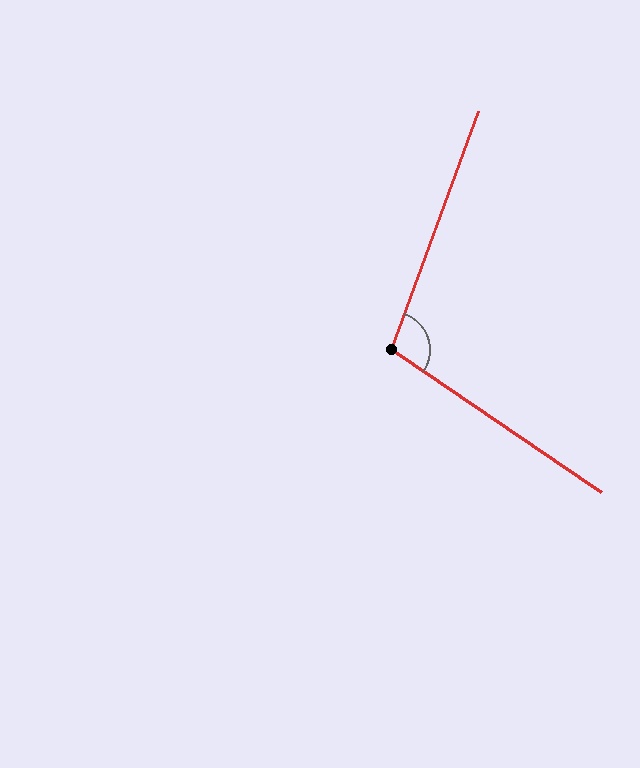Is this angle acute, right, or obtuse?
It is obtuse.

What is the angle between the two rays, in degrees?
Approximately 104 degrees.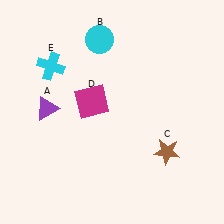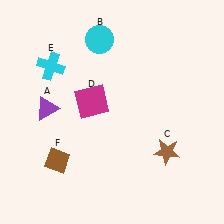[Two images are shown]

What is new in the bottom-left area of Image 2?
A brown diamond (F) was added in the bottom-left area of Image 2.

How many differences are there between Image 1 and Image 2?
There is 1 difference between the two images.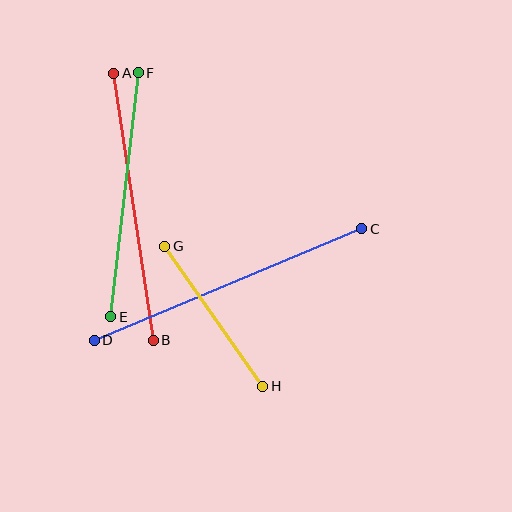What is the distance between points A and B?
The distance is approximately 270 pixels.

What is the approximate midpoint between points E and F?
The midpoint is at approximately (125, 195) pixels.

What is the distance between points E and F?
The distance is approximately 245 pixels.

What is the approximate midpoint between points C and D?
The midpoint is at approximately (228, 285) pixels.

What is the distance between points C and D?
The distance is approximately 290 pixels.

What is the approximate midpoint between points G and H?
The midpoint is at approximately (214, 316) pixels.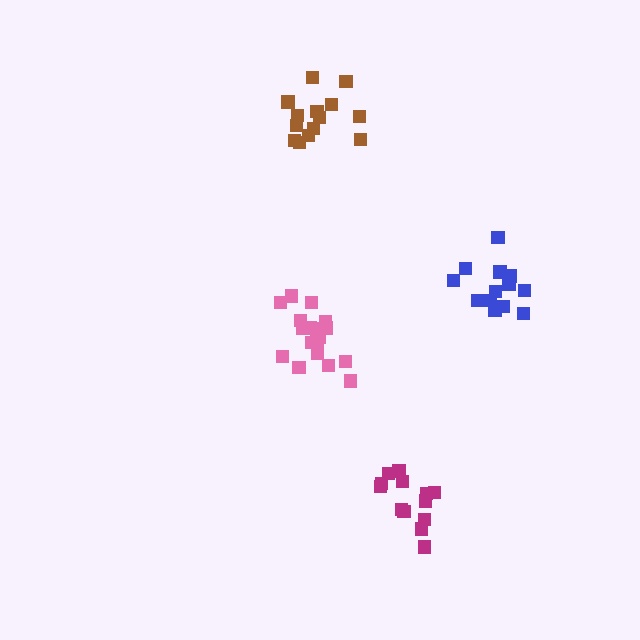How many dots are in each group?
Group 1: 18 dots, Group 2: 13 dots, Group 3: 14 dots, Group 4: 13 dots (58 total).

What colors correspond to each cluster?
The clusters are colored: pink, magenta, brown, blue.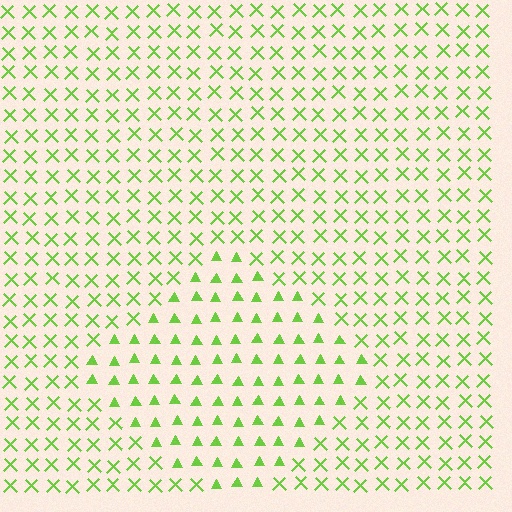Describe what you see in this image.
The image is filled with small lime elements arranged in a uniform grid. A diamond-shaped region contains triangles, while the surrounding area contains X marks. The boundary is defined purely by the change in element shape.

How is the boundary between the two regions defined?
The boundary is defined by a change in element shape: triangles inside vs. X marks outside. All elements share the same color and spacing.